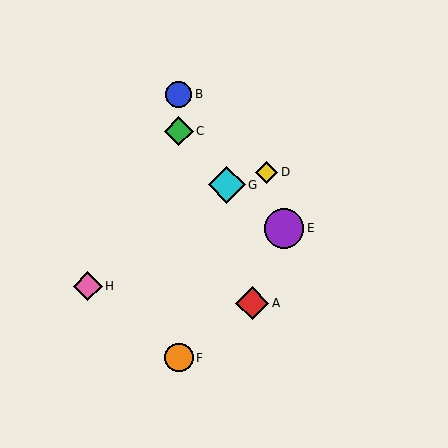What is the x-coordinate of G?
Object G is at x≈227.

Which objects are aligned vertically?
Objects B, C, F are aligned vertically.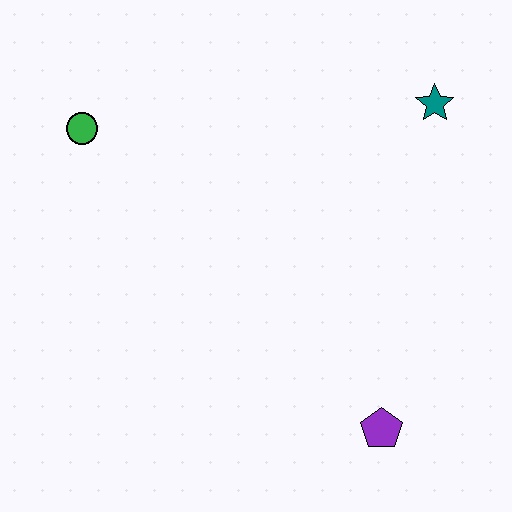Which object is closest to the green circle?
The teal star is closest to the green circle.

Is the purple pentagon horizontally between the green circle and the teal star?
Yes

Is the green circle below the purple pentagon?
No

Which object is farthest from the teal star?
The green circle is farthest from the teal star.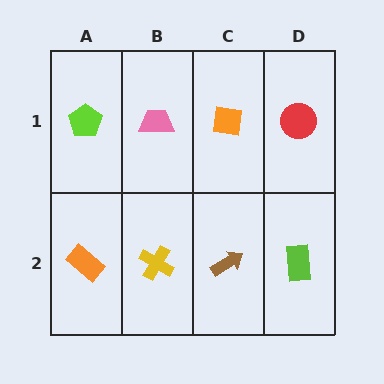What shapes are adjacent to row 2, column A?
A lime pentagon (row 1, column A), a yellow cross (row 2, column B).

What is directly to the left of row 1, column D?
An orange square.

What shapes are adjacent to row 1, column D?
A lime rectangle (row 2, column D), an orange square (row 1, column C).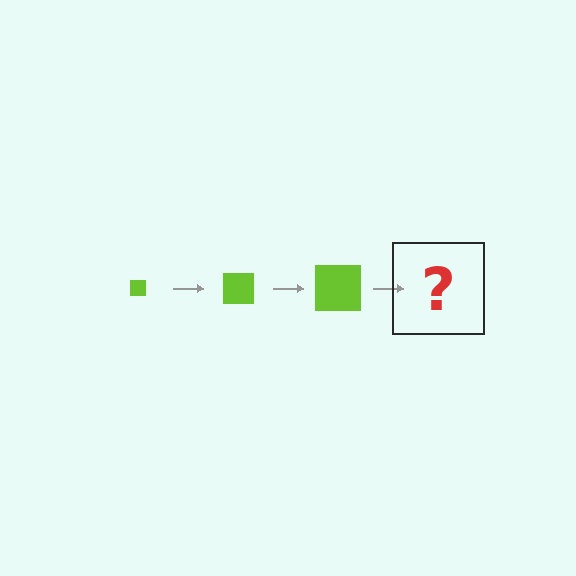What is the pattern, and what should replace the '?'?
The pattern is that the square gets progressively larger each step. The '?' should be a lime square, larger than the previous one.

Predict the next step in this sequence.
The next step is a lime square, larger than the previous one.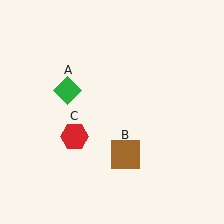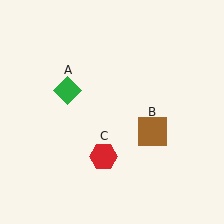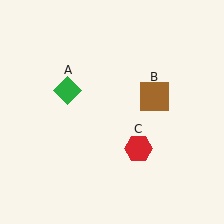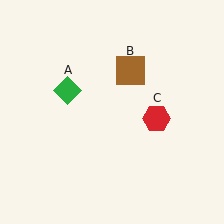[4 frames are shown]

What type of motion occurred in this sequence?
The brown square (object B), red hexagon (object C) rotated counterclockwise around the center of the scene.